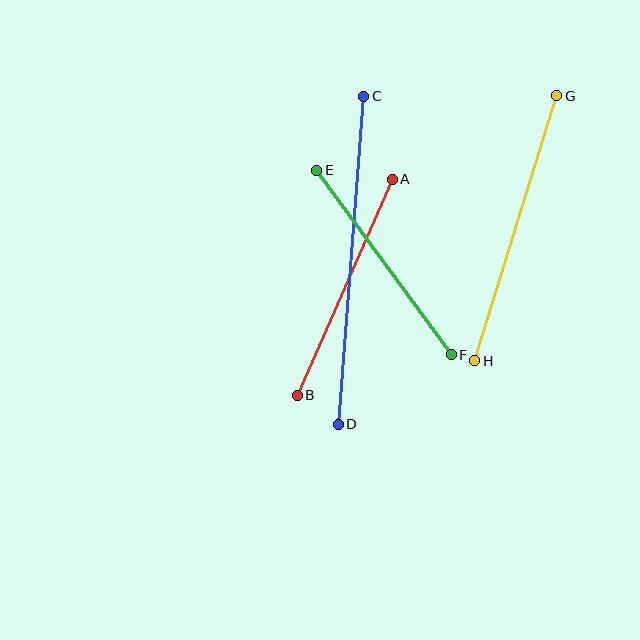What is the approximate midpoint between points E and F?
The midpoint is at approximately (384, 262) pixels.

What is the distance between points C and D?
The distance is approximately 329 pixels.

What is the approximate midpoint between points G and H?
The midpoint is at approximately (516, 228) pixels.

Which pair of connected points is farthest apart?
Points C and D are farthest apart.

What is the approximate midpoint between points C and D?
The midpoint is at approximately (351, 260) pixels.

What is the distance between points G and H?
The distance is approximately 277 pixels.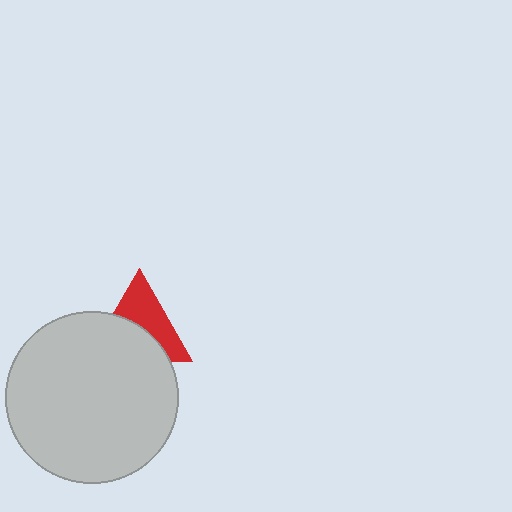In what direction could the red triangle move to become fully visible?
The red triangle could move up. That would shift it out from behind the light gray circle entirely.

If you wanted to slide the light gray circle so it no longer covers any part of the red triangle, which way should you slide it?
Slide it down — that is the most direct way to separate the two shapes.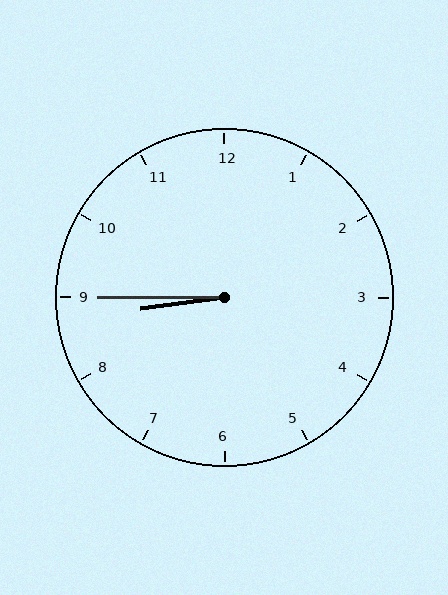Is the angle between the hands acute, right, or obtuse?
It is acute.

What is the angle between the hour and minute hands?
Approximately 8 degrees.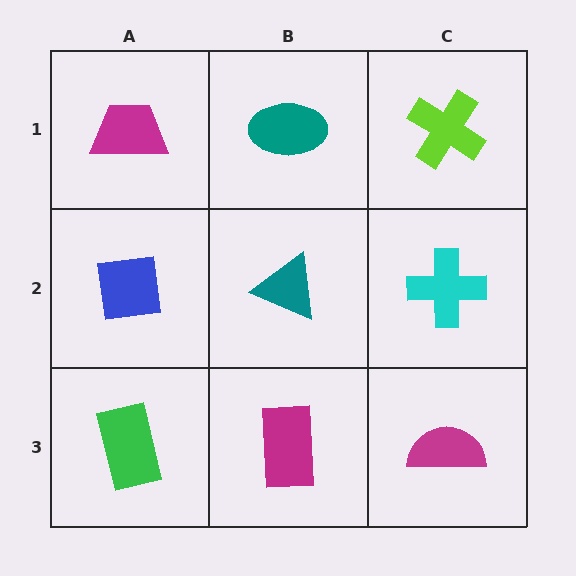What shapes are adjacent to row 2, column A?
A magenta trapezoid (row 1, column A), a green rectangle (row 3, column A), a teal triangle (row 2, column B).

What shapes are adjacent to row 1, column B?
A teal triangle (row 2, column B), a magenta trapezoid (row 1, column A), a lime cross (row 1, column C).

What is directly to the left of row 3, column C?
A magenta rectangle.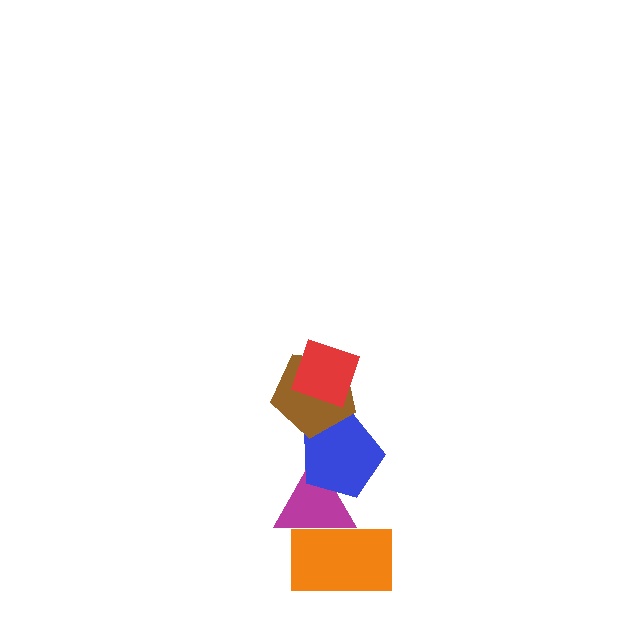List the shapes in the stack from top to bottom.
From top to bottom: the red diamond, the brown pentagon, the blue pentagon, the magenta triangle, the orange rectangle.